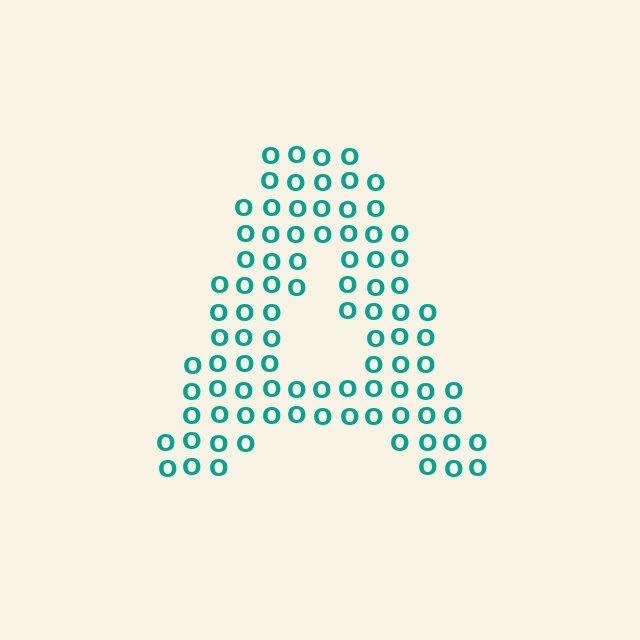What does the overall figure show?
The overall figure shows the letter A.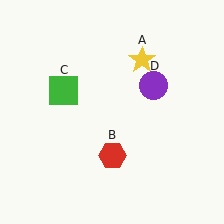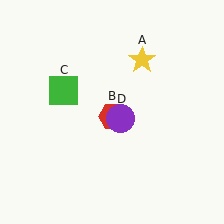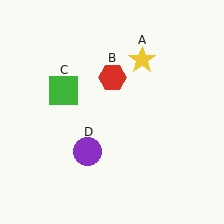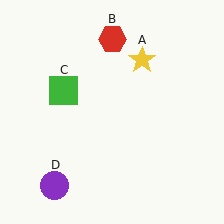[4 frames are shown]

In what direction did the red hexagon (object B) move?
The red hexagon (object B) moved up.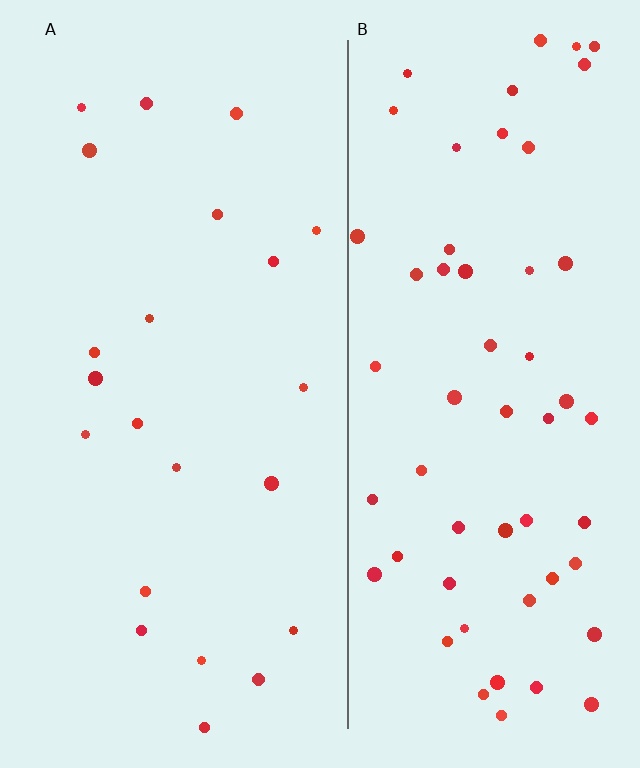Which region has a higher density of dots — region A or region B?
B (the right).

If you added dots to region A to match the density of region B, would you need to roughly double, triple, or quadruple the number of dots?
Approximately triple.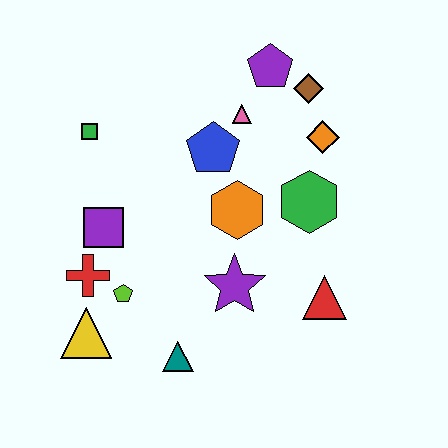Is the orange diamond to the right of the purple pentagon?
Yes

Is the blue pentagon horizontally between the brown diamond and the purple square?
Yes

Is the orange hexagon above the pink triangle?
No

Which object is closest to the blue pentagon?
The pink triangle is closest to the blue pentagon.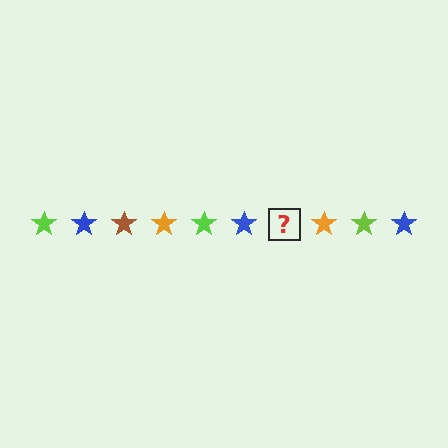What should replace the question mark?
The question mark should be replaced with a brown star.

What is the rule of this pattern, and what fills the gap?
The rule is that the pattern cycles through lime, blue, brown, orange stars. The gap should be filled with a brown star.